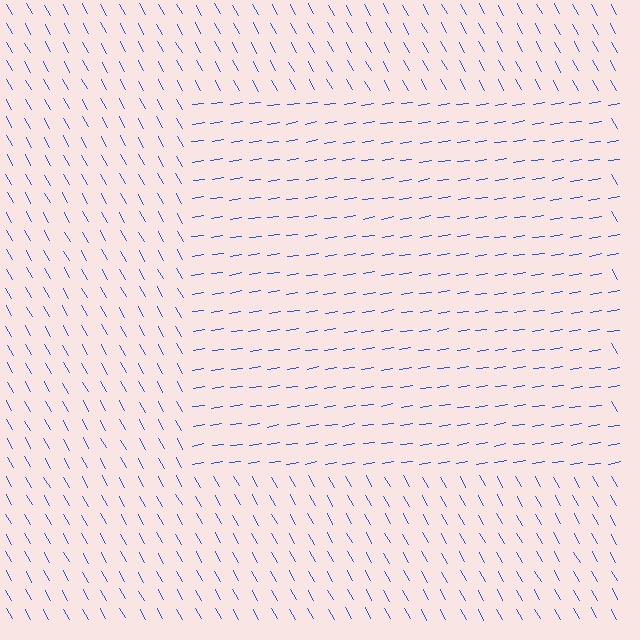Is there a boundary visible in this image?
Yes, there is a texture boundary formed by a change in line orientation.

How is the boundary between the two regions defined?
The boundary is defined purely by a change in line orientation (approximately 70 degrees difference). All lines are the same color and thickness.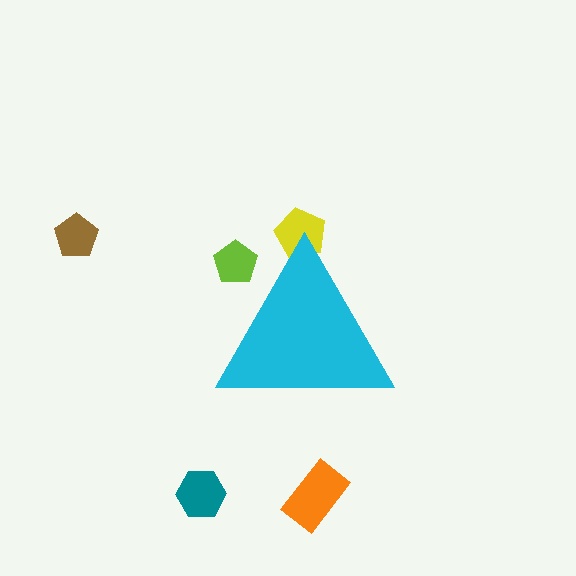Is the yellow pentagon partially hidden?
Yes, the yellow pentagon is partially hidden behind the cyan triangle.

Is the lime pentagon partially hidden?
Yes, the lime pentagon is partially hidden behind the cyan triangle.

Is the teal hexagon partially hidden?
No, the teal hexagon is fully visible.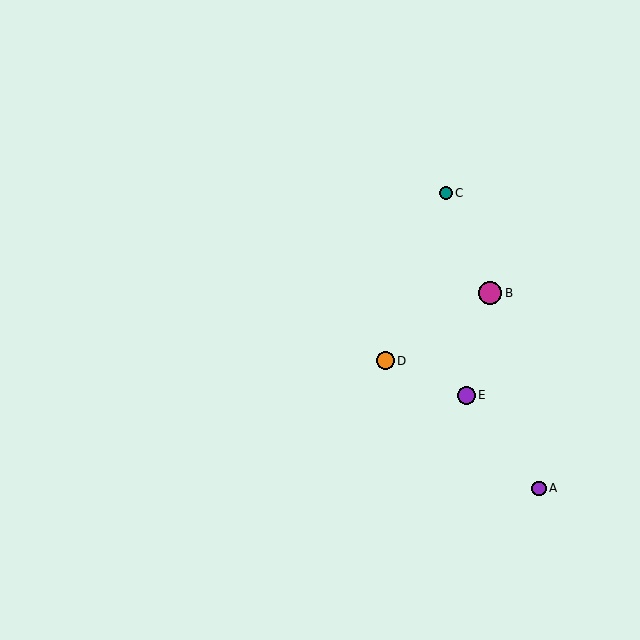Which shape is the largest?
The magenta circle (labeled B) is the largest.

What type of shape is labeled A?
Shape A is a purple circle.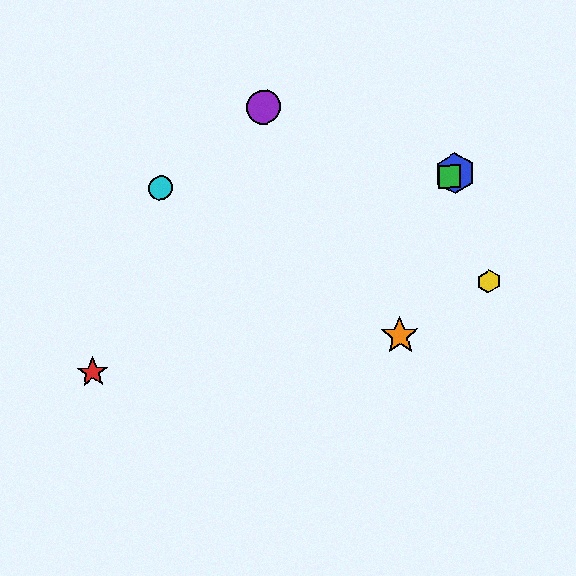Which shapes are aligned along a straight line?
The red star, the blue hexagon, the green square are aligned along a straight line.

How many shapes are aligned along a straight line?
3 shapes (the red star, the blue hexagon, the green square) are aligned along a straight line.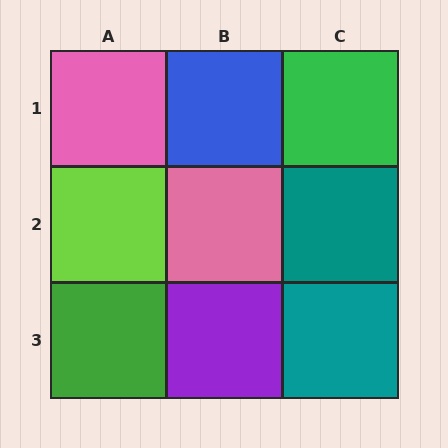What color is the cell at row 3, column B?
Purple.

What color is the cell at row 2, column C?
Teal.